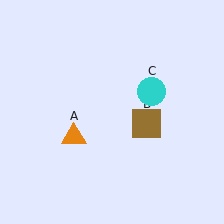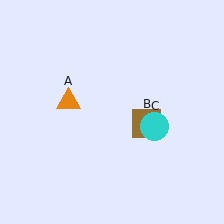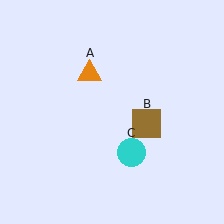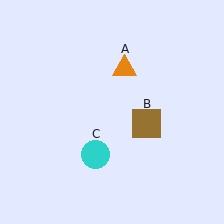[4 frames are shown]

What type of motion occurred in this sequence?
The orange triangle (object A), cyan circle (object C) rotated clockwise around the center of the scene.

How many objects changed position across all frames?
2 objects changed position: orange triangle (object A), cyan circle (object C).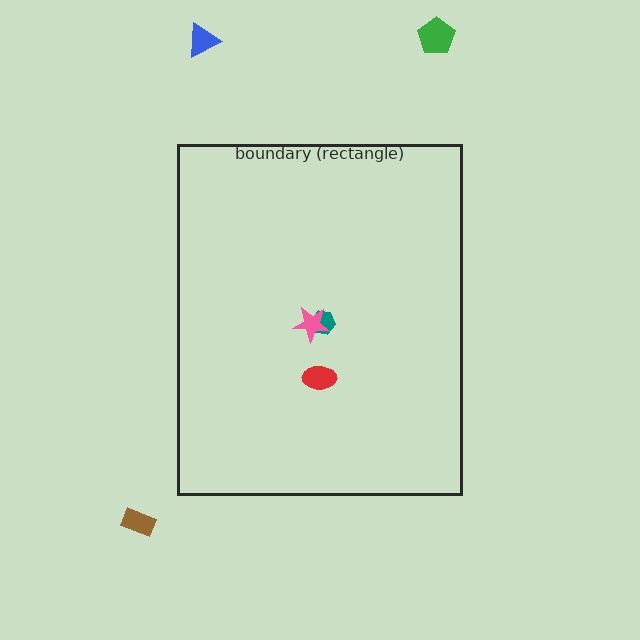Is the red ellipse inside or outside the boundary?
Inside.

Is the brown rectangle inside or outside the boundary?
Outside.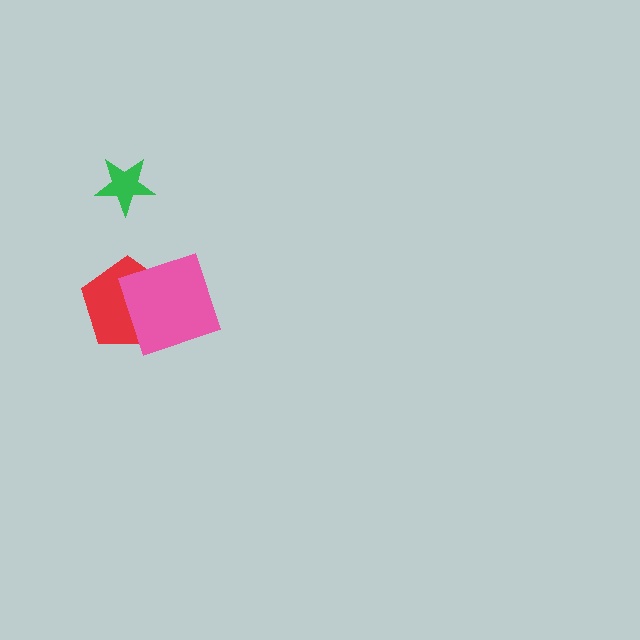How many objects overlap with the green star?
0 objects overlap with the green star.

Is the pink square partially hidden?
No, no other shape covers it.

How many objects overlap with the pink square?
1 object overlaps with the pink square.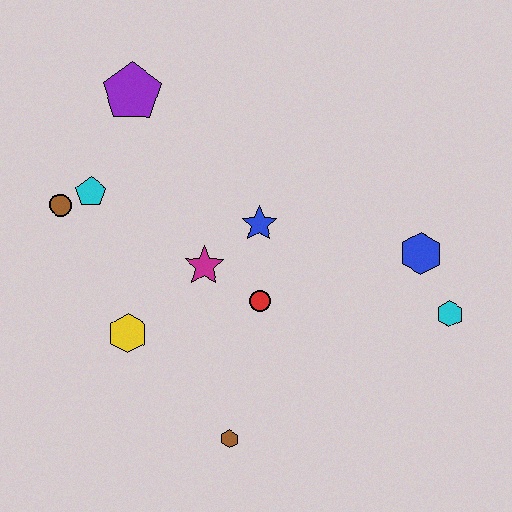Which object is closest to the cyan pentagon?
The brown circle is closest to the cyan pentagon.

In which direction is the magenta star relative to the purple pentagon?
The magenta star is below the purple pentagon.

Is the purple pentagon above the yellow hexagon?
Yes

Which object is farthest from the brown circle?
The cyan hexagon is farthest from the brown circle.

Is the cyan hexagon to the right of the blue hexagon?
Yes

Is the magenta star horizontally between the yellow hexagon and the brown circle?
No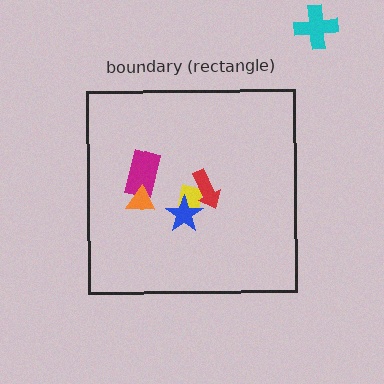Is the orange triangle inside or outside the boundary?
Inside.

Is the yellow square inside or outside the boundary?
Inside.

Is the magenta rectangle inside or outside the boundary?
Inside.